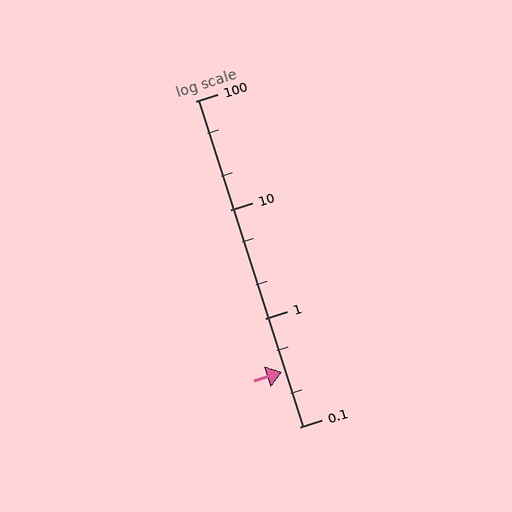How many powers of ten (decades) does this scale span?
The scale spans 3 decades, from 0.1 to 100.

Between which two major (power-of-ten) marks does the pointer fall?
The pointer is between 0.1 and 1.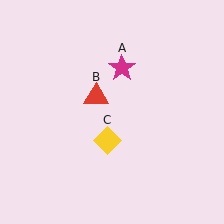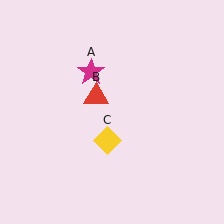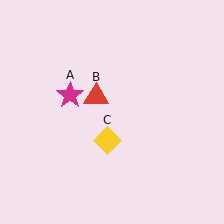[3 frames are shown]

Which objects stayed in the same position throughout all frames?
Red triangle (object B) and yellow diamond (object C) remained stationary.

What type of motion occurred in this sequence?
The magenta star (object A) rotated counterclockwise around the center of the scene.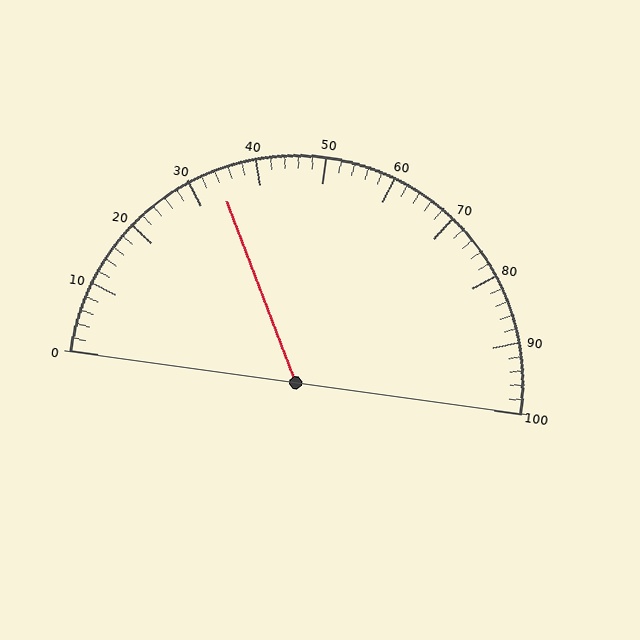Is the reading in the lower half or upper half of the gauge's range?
The reading is in the lower half of the range (0 to 100).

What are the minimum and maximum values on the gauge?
The gauge ranges from 0 to 100.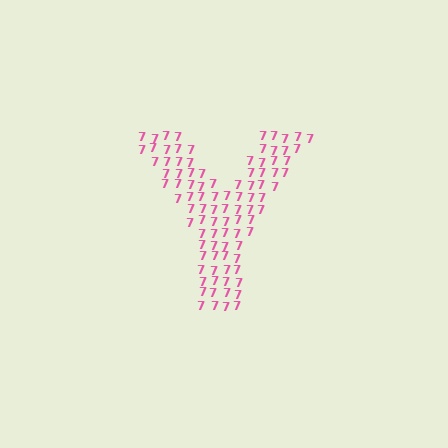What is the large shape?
The large shape is the letter Y.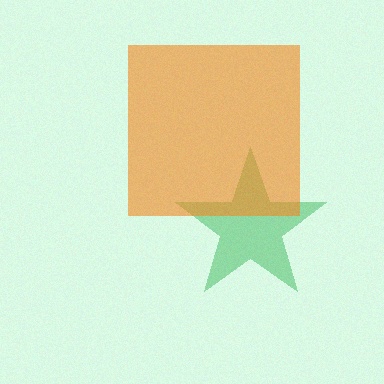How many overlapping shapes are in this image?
There are 2 overlapping shapes in the image.